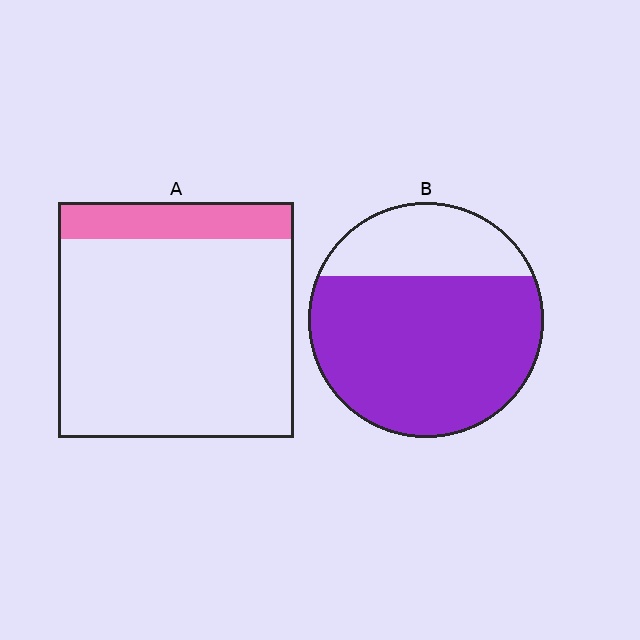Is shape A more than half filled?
No.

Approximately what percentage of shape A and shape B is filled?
A is approximately 15% and B is approximately 75%.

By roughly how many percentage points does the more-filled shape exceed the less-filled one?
By roughly 60 percentage points (B over A).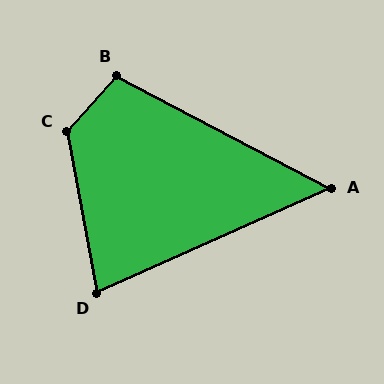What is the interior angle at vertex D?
Approximately 76 degrees (acute).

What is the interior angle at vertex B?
Approximately 104 degrees (obtuse).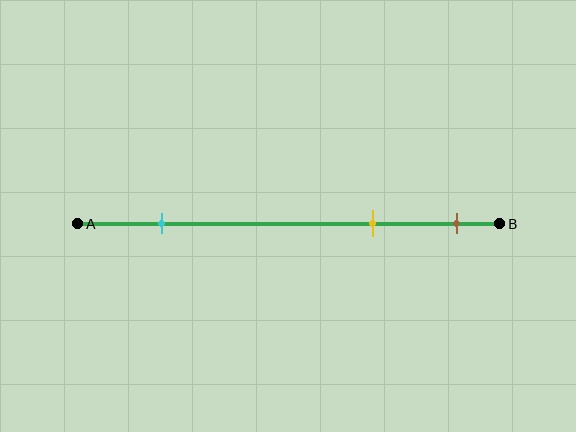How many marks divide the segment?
There are 3 marks dividing the segment.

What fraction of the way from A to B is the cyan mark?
The cyan mark is approximately 20% (0.2) of the way from A to B.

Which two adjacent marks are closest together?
The yellow and brown marks are the closest adjacent pair.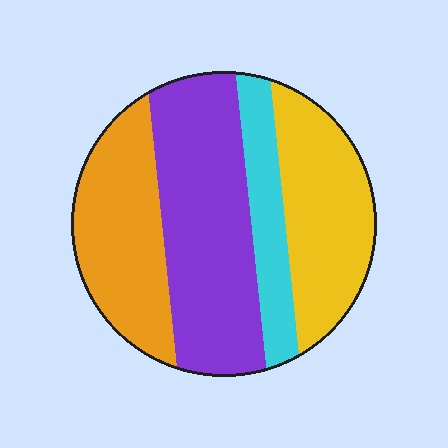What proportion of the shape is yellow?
Yellow takes up between a sixth and a third of the shape.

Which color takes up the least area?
Cyan, at roughly 15%.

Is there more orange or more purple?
Purple.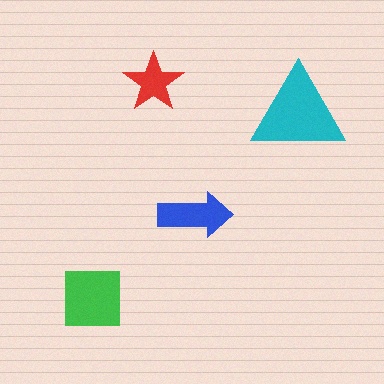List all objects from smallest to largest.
The red star, the blue arrow, the green square, the cyan triangle.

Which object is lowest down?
The green square is bottommost.